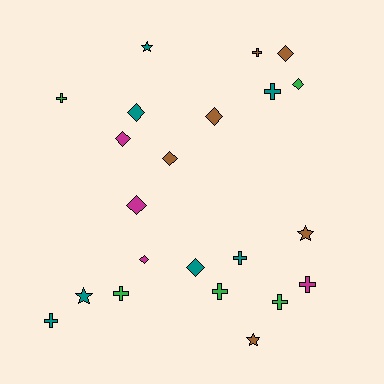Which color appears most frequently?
Teal, with 7 objects.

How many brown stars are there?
There are 2 brown stars.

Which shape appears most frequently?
Diamond, with 9 objects.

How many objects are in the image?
There are 22 objects.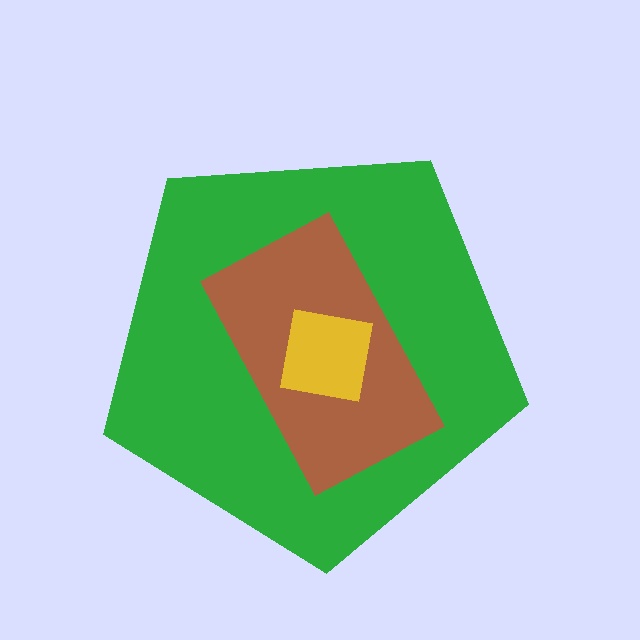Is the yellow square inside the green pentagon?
Yes.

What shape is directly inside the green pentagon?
The brown rectangle.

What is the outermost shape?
The green pentagon.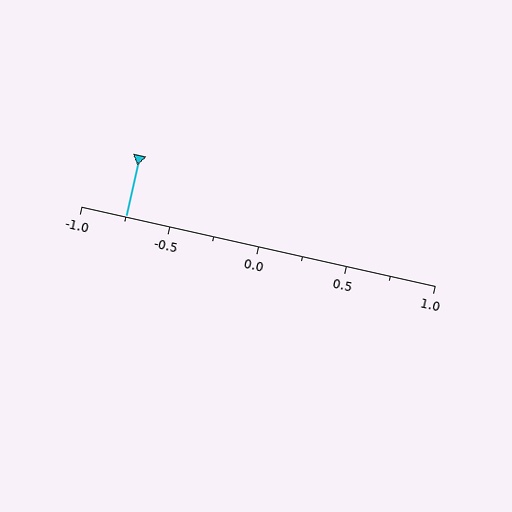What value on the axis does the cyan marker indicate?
The marker indicates approximately -0.75.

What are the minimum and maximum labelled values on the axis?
The axis runs from -1.0 to 1.0.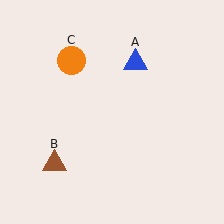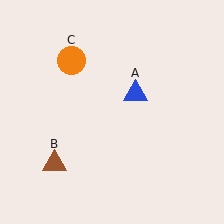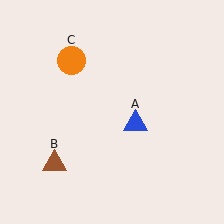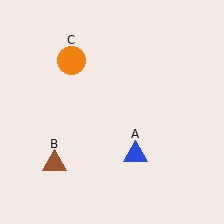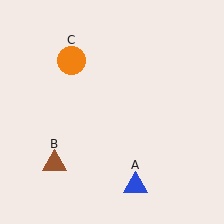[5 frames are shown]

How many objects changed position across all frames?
1 object changed position: blue triangle (object A).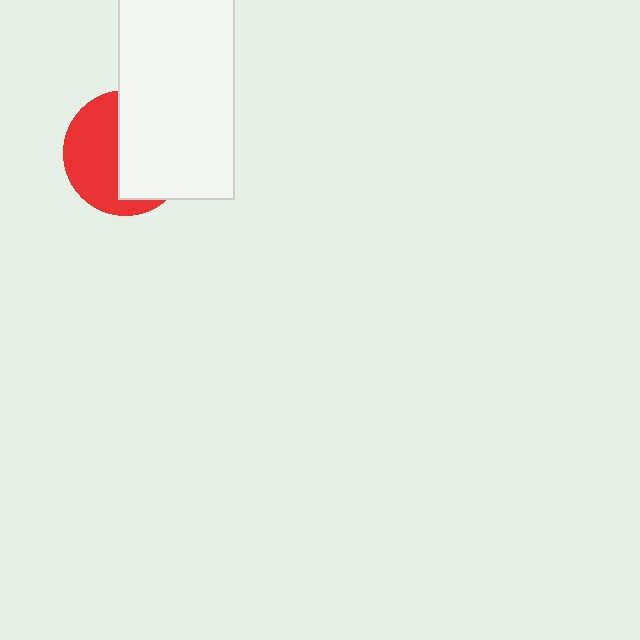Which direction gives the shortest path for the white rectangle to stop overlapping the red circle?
Moving right gives the shortest separation.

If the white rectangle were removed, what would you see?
You would see the complete red circle.